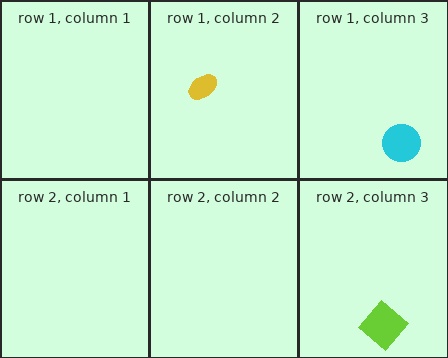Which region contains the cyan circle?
The row 1, column 3 region.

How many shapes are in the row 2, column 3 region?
1.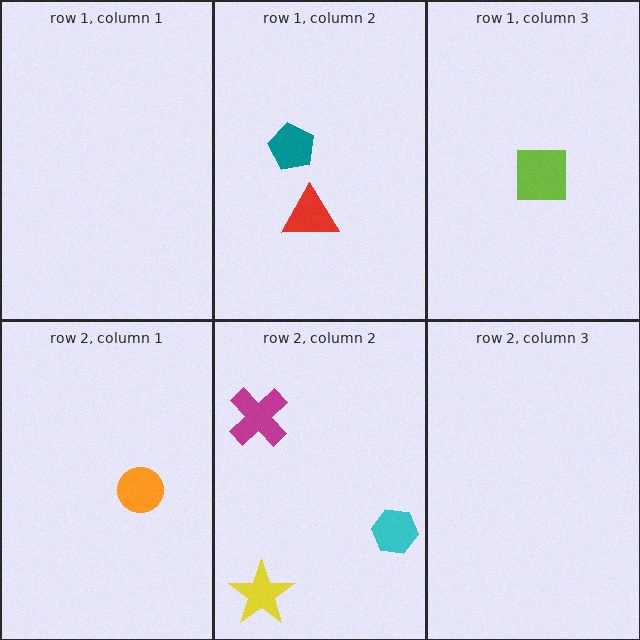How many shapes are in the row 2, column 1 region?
1.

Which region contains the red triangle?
The row 1, column 2 region.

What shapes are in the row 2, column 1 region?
The orange circle.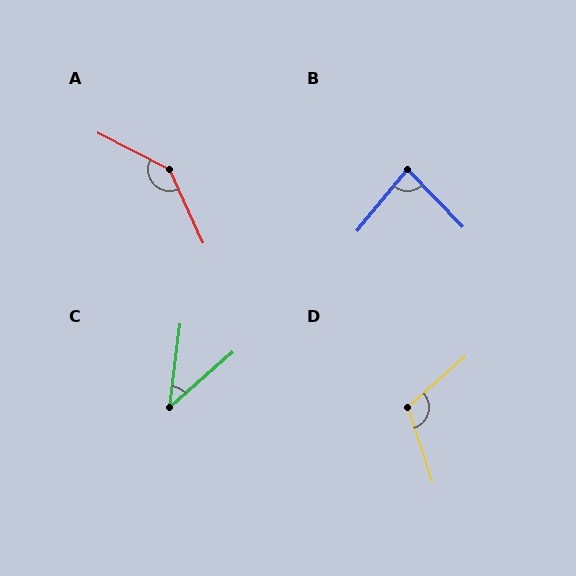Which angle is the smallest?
C, at approximately 42 degrees.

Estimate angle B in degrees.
Approximately 83 degrees.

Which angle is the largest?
A, at approximately 142 degrees.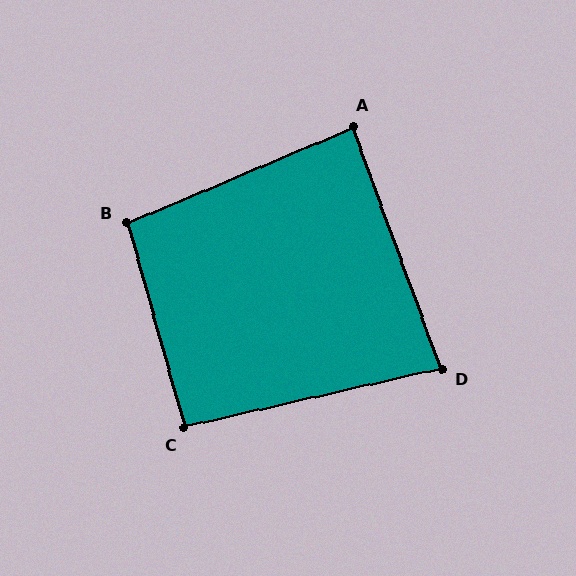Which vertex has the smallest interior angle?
D, at approximately 83 degrees.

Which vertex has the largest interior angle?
B, at approximately 97 degrees.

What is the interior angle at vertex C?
Approximately 93 degrees (approximately right).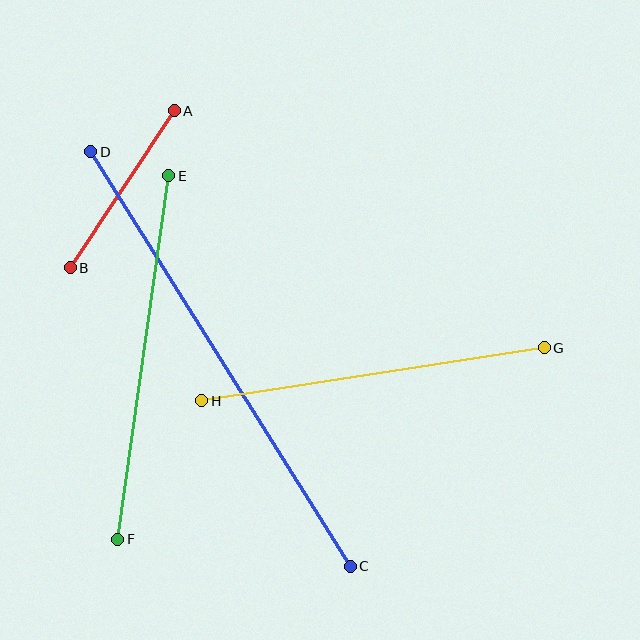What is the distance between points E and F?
The distance is approximately 367 pixels.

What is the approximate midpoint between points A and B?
The midpoint is at approximately (122, 189) pixels.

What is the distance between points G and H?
The distance is approximately 346 pixels.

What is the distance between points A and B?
The distance is approximately 188 pixels.